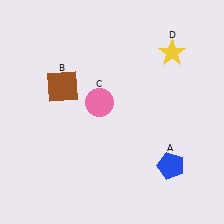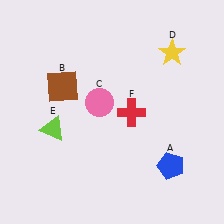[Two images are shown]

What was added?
A lime triangle (E), a red cross (F) were added in Image 2.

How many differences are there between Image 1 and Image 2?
There are 2 differences between the two images.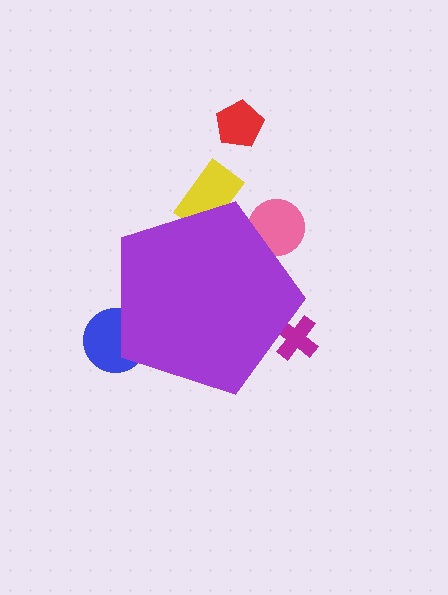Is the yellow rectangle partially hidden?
Yes, the yellow rectangle is partially hidden behind the purple pentagon.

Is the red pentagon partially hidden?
No, the red pentagon is fully visible.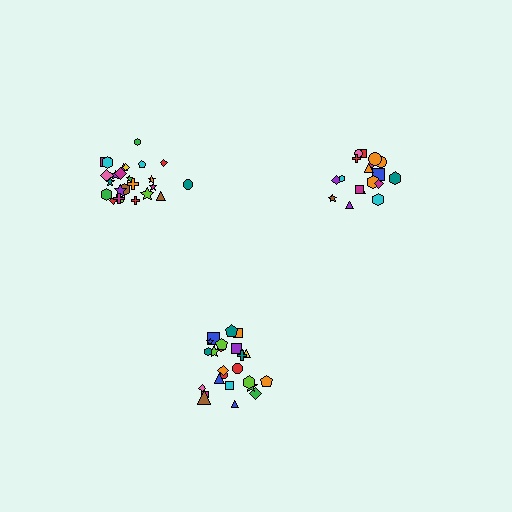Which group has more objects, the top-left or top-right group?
The top-left group.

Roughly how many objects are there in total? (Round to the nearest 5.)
Roughly 70 objects in total.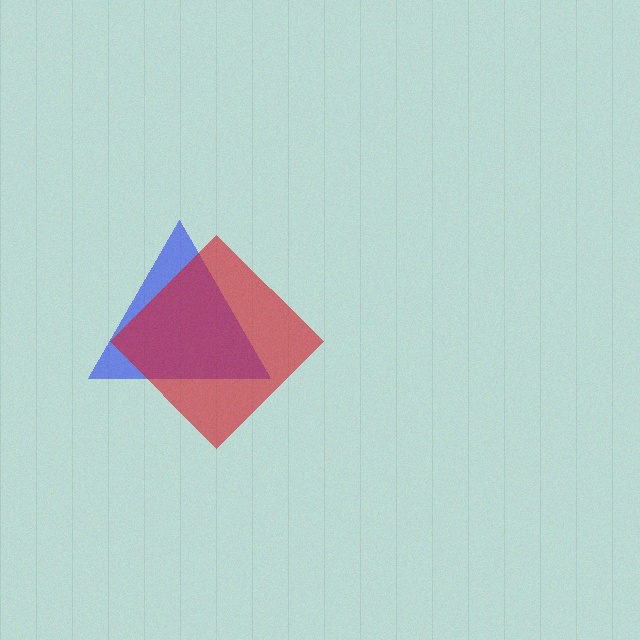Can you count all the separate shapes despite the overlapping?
Yes, there are 2 separate shapes.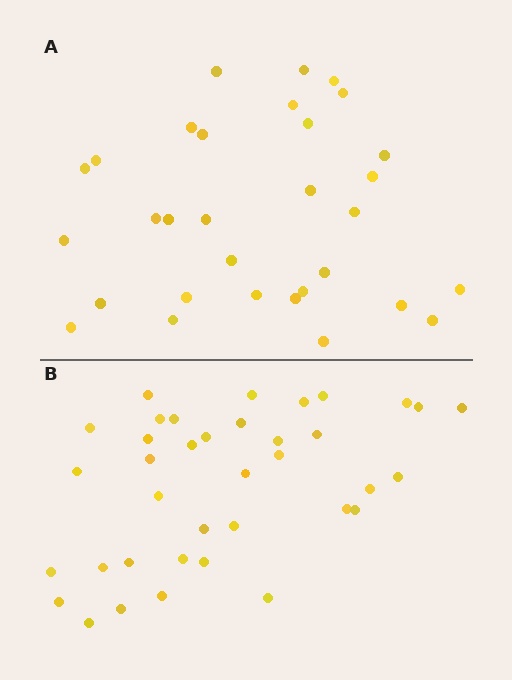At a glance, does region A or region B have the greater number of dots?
Region B (the bottom region) has more dots.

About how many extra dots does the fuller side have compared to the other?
Region B has about 6 more dots than region A.